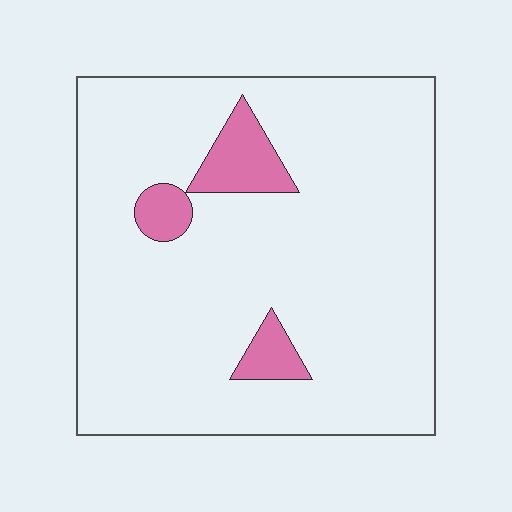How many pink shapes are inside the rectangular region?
3.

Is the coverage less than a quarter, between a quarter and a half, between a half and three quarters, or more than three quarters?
Less than a quarter.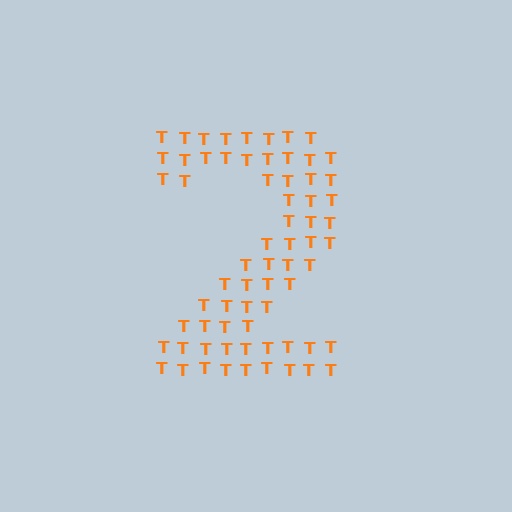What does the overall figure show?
The overall figure shows the digit 2.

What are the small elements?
The small elements are letter T's.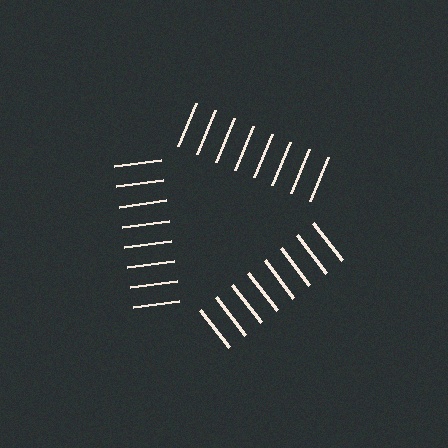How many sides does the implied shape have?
3 sides — the line-ends trace a triangle.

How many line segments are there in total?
24 — 8 along each of the 3 edges.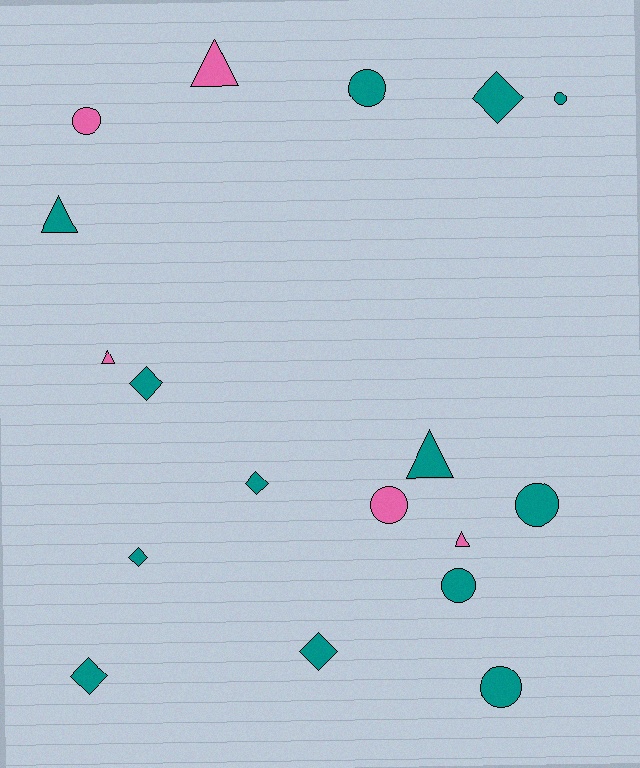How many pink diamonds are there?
There are no pink diamonds.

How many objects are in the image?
There are 18 objects.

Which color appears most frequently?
Teal, with 13 objects.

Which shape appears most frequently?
Circle, with 7 objects.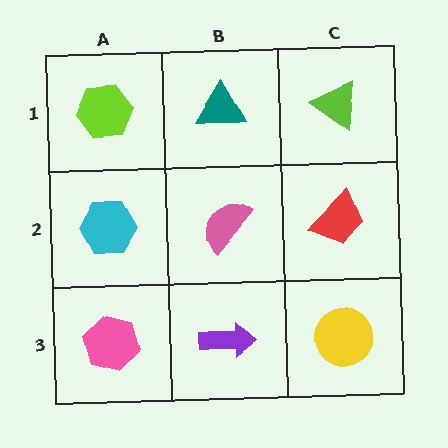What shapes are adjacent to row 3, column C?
A red trapezoid (row 2, column C), a purple arrow (row 3, column B).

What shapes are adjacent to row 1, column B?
A pink semicircle (row 2, column B), a lime hexagon (row 1, column A), a lime triangle (row 1, column C).